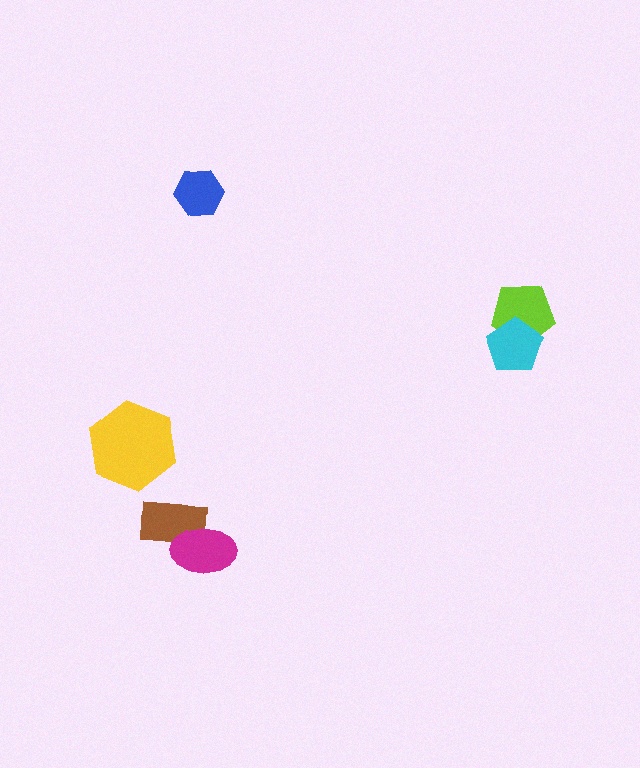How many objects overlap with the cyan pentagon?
1 object overlaps with the cyan pentagon.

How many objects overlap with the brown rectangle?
1 object overlaps with the brown rectangle.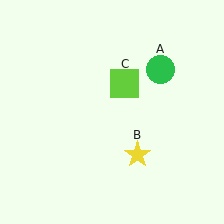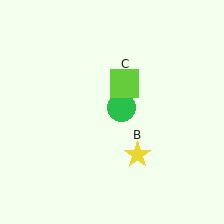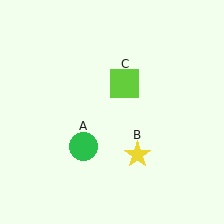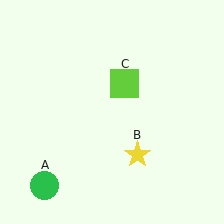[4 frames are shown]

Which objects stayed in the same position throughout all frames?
Yellow star (object B) and lime square (object C) remained stationary.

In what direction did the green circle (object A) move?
The green circle (object A) moved down and to the left.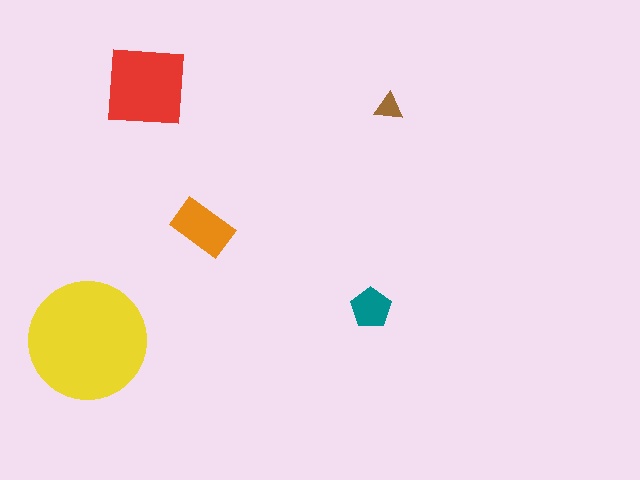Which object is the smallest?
The brown triangle.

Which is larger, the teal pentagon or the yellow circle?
The yellow circle.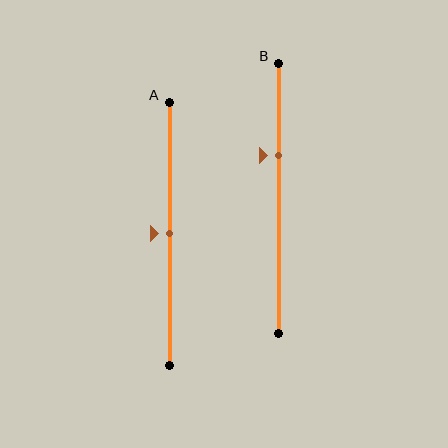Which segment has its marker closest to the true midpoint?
Segment A has its marker closest to the true midpoint.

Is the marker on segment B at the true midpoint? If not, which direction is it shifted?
No, the marker on segment B is shifted upward by about 16% of the segment length.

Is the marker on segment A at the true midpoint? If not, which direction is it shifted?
Yes, the marker on segment A is at the true midpoint.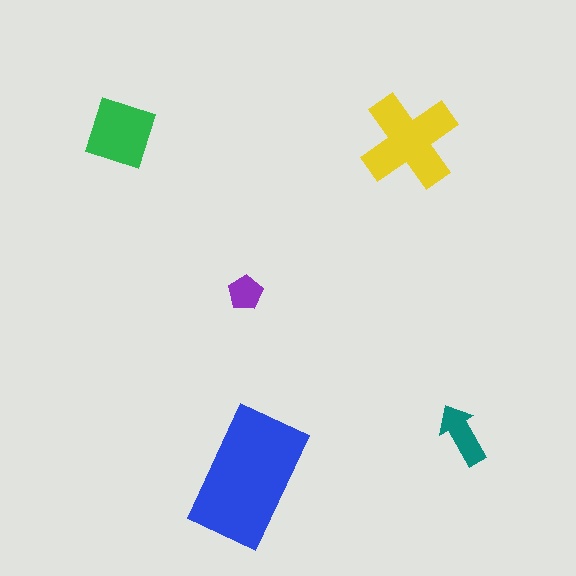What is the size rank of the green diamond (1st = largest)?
3rd.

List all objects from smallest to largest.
The purple pentagon, the teal arrow, the green diamond, the yellow cross, the blue rectangle.